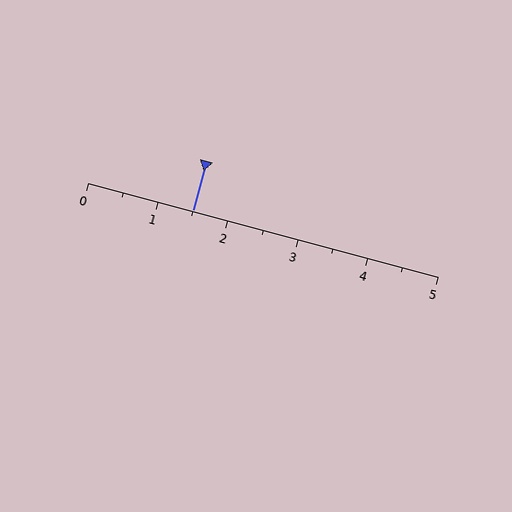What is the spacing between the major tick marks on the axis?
The major ticks are spaced 1 apart.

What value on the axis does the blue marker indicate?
The marker indicates approximately 1.5.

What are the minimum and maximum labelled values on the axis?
The axis runs from 0 to 5.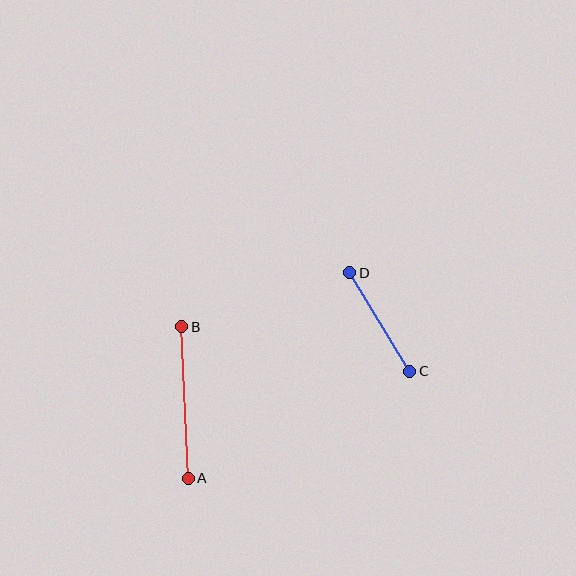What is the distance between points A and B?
The distance is approximately 152 pixels.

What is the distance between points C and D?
The distance is approximately 115 pixels.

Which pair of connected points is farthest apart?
Points A and B are farthest apart.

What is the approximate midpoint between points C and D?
The midpoint is at approximately (380, 322) pixels.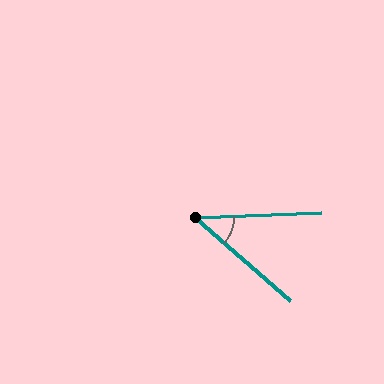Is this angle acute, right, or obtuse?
It is acute.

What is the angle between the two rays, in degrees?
Approximately 43 degrees.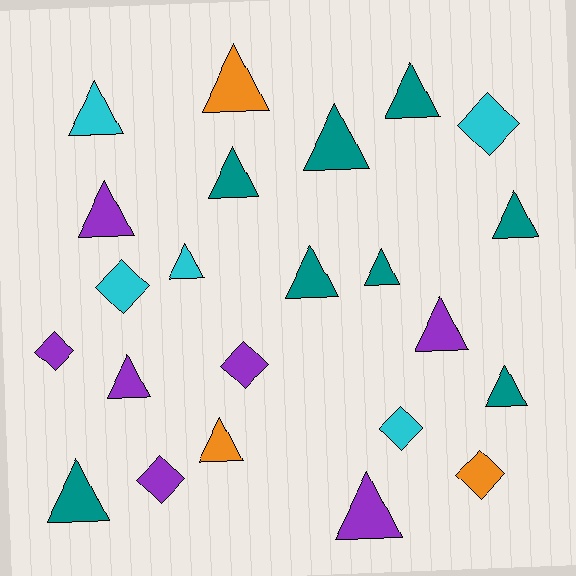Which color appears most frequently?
Teal, with 8 objects.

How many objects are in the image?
There are 23 objects.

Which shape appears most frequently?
Triangle, with 16 objects.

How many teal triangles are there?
There are 8 teal triangles.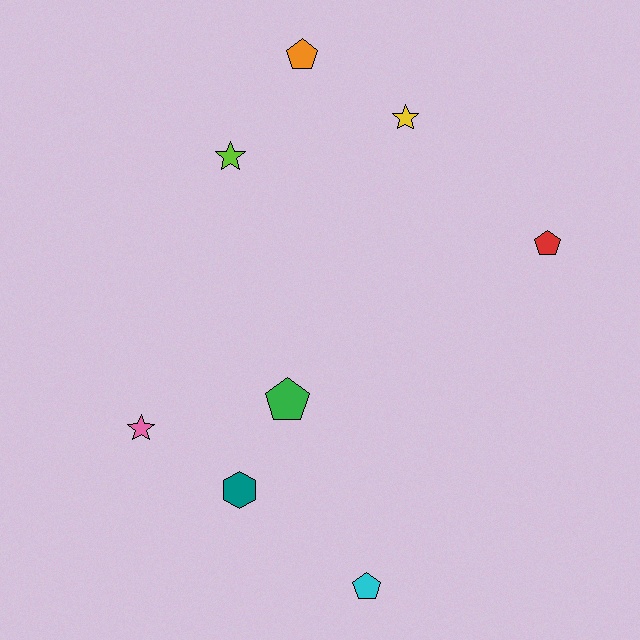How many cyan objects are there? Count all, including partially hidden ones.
There is 1 cyan object.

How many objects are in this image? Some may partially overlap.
There are 8 objects.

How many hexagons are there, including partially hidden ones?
There is 1 hexagon.